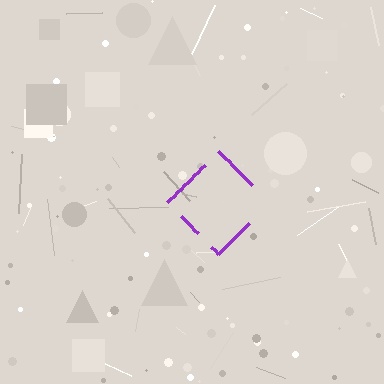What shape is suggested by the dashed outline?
The dashed outline suggests a diamond.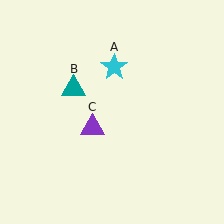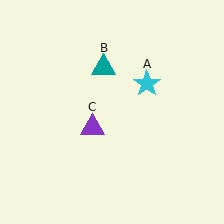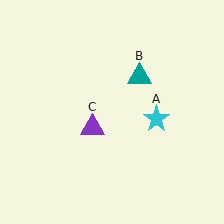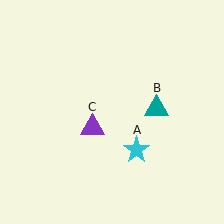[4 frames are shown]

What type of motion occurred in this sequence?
The cyan star (object A), teal triangle (object B) rotated clockwise around the center of the scene.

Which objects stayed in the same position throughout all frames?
Purple triangle (object C) remained stationary.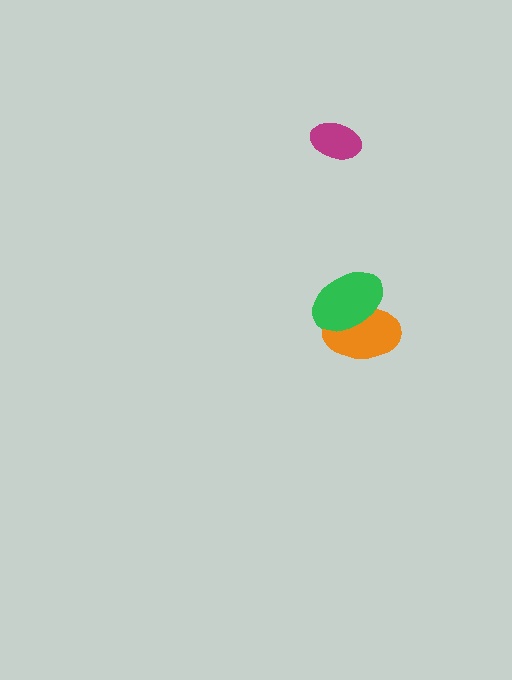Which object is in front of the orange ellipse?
The green ellipse is in front of the orange ellipse.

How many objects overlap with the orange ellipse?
1 object overlaps with the orange ellipse.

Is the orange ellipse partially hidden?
Yes, it is partially covered by another shape.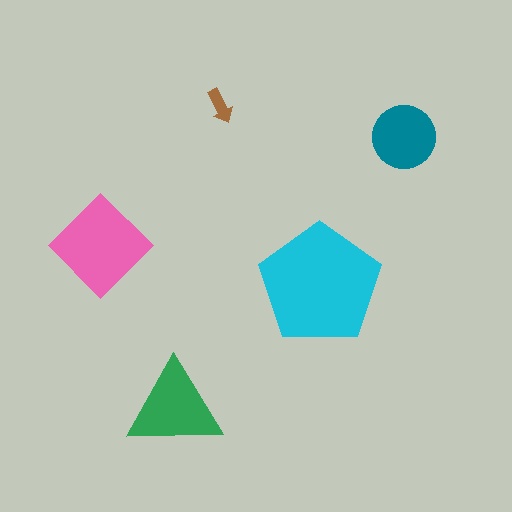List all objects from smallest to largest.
The brown arrow, the teal circle, the green triangle, the pink diamond, the cyan pentagon.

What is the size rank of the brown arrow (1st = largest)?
5th.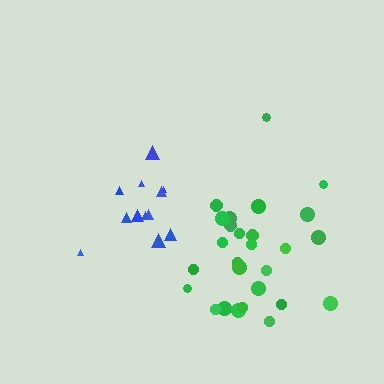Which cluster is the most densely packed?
Green.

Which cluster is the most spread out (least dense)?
Blue.